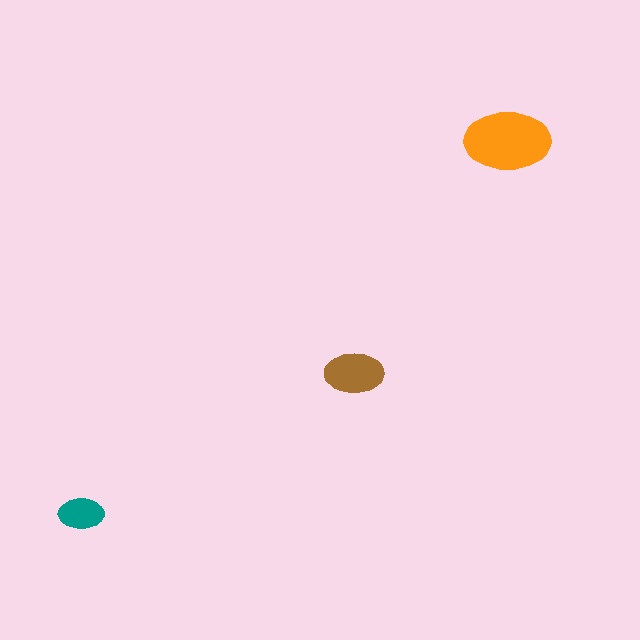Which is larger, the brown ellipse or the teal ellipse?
The brown one.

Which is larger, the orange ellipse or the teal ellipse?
The orange one.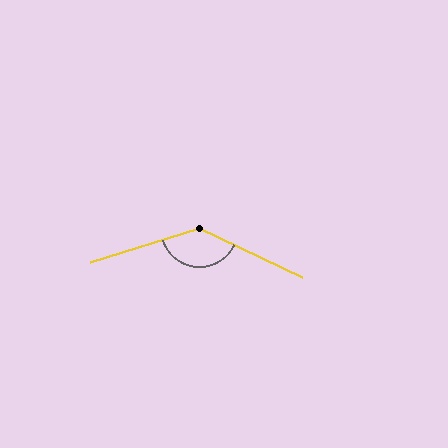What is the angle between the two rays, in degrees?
Approximately 137 degrees.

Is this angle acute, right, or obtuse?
It is obtuse.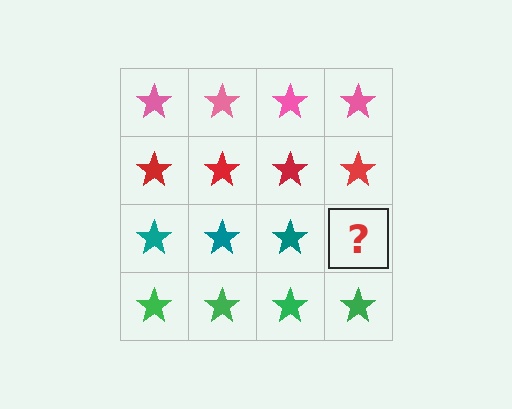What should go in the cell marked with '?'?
The missing cell should contain a teal star.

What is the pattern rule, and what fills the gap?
The rule is that each row has a consistent color. The gap should be filled with a teal star.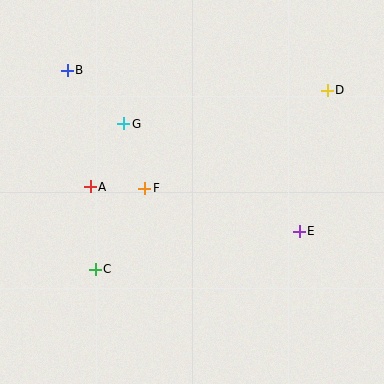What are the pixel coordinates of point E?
Point E is at (299, 231).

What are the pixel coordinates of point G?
Point G is at (124, 124).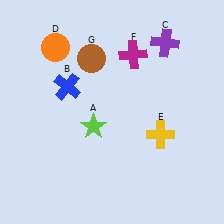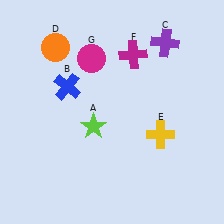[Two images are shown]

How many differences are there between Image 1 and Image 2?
There is 1 difference between the two images.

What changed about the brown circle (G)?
In Image 1, G is brown. In Image 2, it changed to magenta.